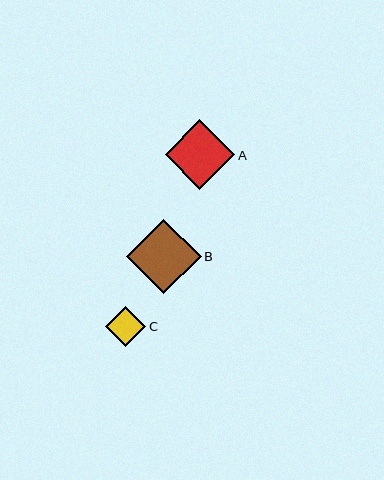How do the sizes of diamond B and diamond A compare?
Diamond B and diamond A are approximately the same size.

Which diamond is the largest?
Diamond B is the largest with a size of approximately 75 pixels.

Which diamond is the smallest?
Diamond C is the smallest with a size of approximately 40 pixels.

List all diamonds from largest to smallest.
From largest to smallest: B, A, C.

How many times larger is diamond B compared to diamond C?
Diamond B is approximately 1.9 times the size of diamond C.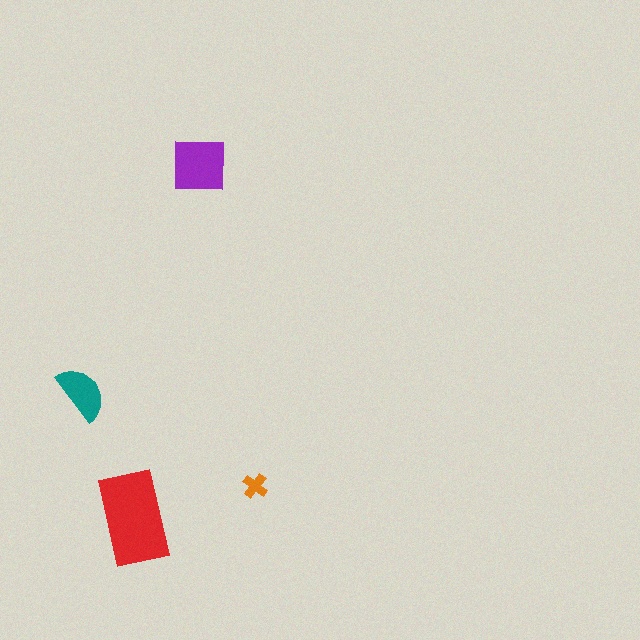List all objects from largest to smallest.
The red rectangle, the purple square, the teal semicircle, the orange cross.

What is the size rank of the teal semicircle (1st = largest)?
3rd.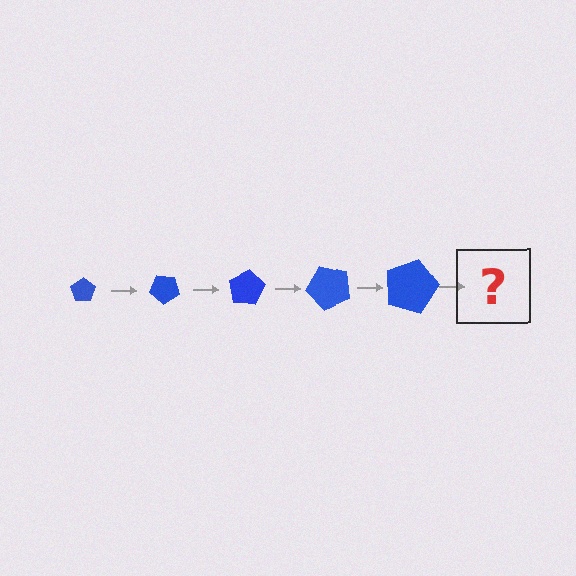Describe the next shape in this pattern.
It should be a pentagon, larger than the previous one and rotated 200 degrees from the start.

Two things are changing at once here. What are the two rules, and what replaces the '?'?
The two rules are that the pentagon grows larger each step and it rotates 40 degrees each step. The '?' should be a pentagon, larger than the previous one and rotated 200 degrees from the start.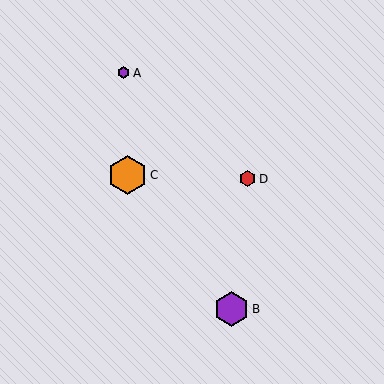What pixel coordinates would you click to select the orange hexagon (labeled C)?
Click at (127, 175) to select the orange hexagon C.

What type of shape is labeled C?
Shape C is an orange hexagon.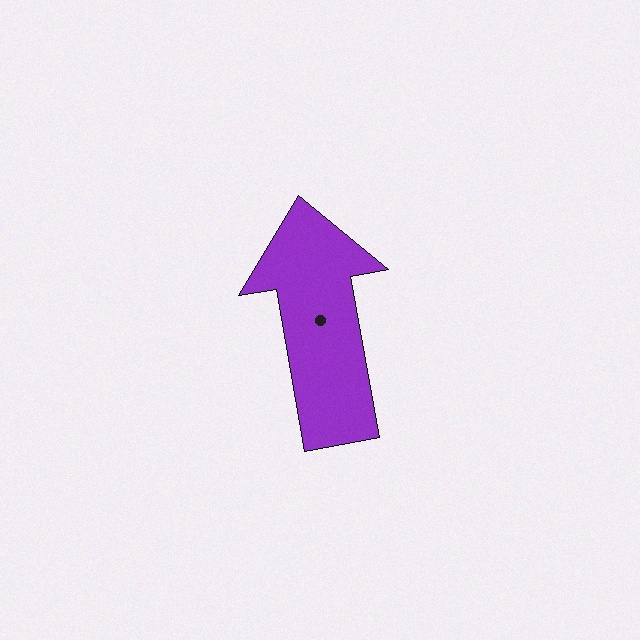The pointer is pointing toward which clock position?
Roughly 12 o'clock.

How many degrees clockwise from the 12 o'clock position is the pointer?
Approximately 350 degrees.